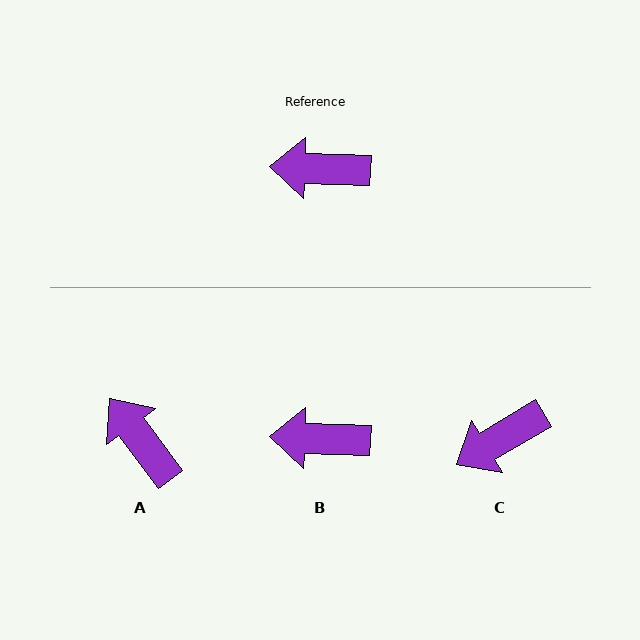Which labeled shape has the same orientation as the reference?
B.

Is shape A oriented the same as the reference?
No, it is off by about 51 degrees.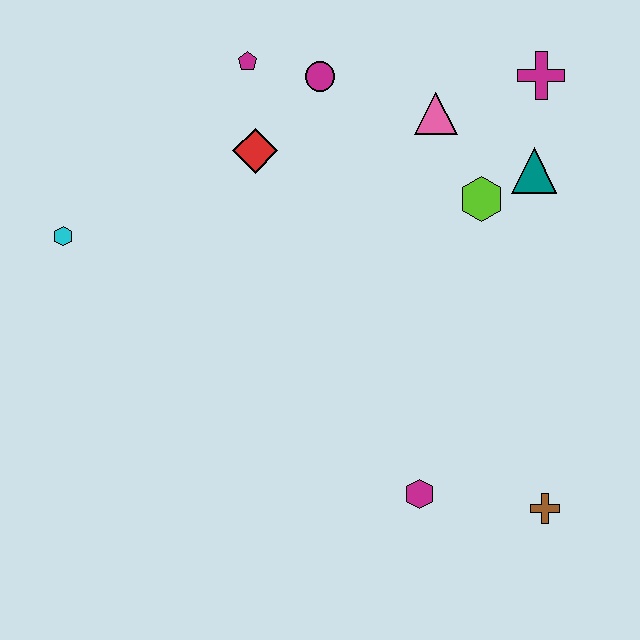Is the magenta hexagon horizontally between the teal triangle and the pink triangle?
No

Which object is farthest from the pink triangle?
The brown cross is farthest from the pink triangle.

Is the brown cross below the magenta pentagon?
Yes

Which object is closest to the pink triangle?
The lime hexagon is closest to the pink triangle.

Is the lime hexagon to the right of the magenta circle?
Yes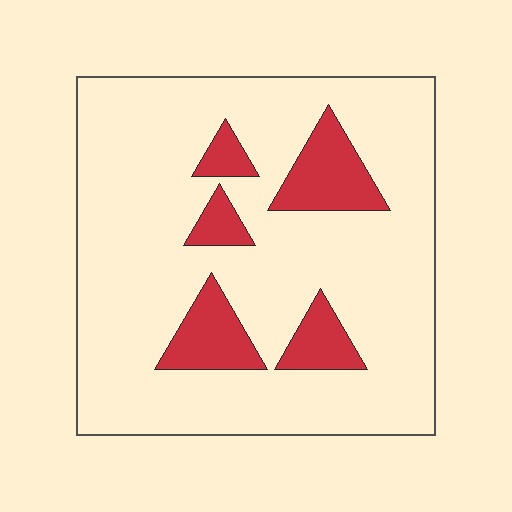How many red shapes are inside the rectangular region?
5.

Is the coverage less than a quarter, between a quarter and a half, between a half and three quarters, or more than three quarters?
Less than a quarter.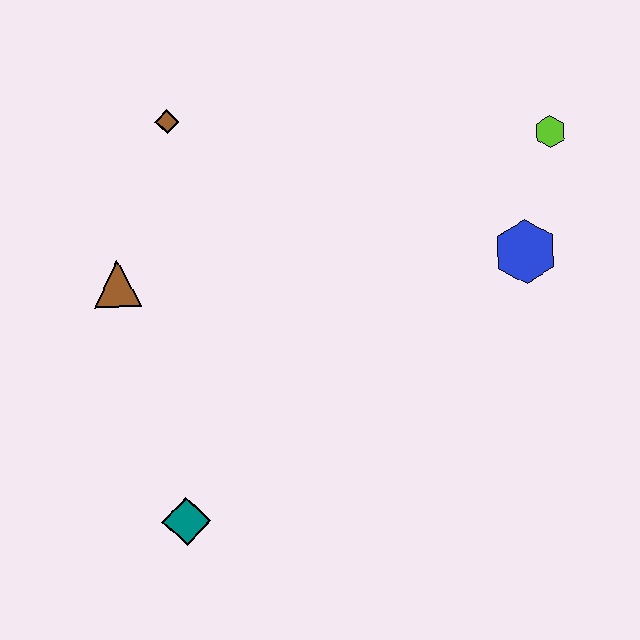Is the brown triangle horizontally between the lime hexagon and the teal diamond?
No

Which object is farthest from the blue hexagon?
The teal diamond is farthest from the blue hexagon.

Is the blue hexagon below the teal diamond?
No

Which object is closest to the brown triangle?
The brown diamond is closest to the brown triangle.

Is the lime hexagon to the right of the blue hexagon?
Yes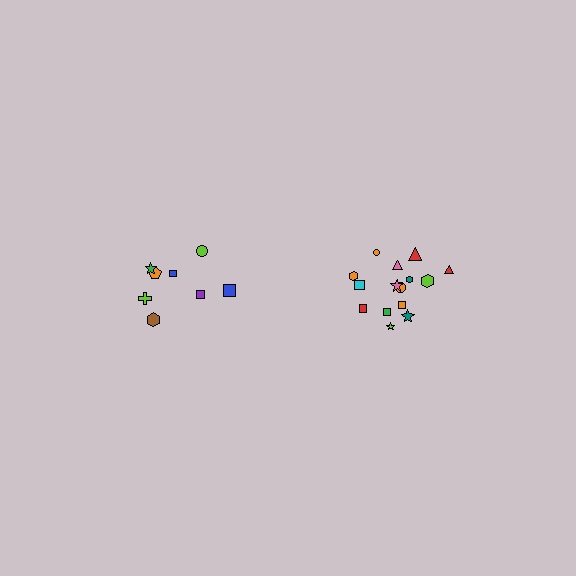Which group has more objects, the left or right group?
The right group.